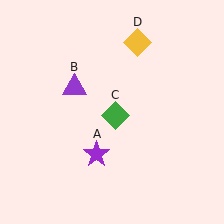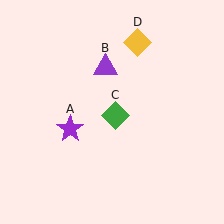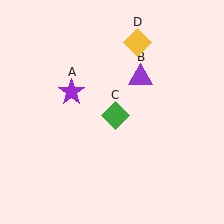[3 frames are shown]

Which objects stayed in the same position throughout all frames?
Green diamond (object C) and yellow diamond (object D) remained stationary.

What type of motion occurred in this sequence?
The purple star (object A), purple triangle (object B) rotated clockwise around the center of the scene.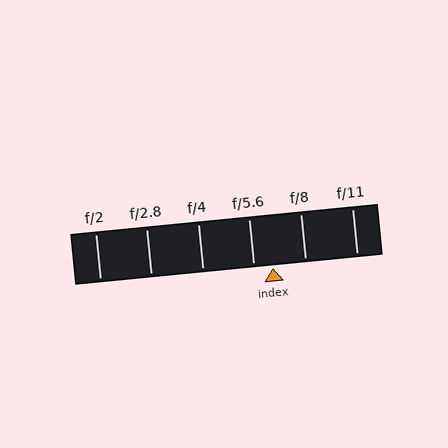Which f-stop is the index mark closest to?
The index mark is closest to f/5.6.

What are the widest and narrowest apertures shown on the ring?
The widest aperture shown is f/2 and the narrowest is f/11.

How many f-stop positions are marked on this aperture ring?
There are 6 f-stop positions marked.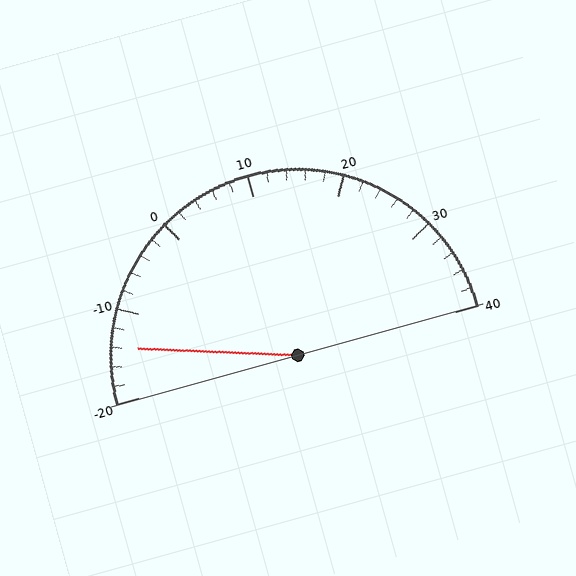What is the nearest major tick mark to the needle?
The nearest major tick mark is -10.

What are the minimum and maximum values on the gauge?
The gauge ranges from -20 to 40.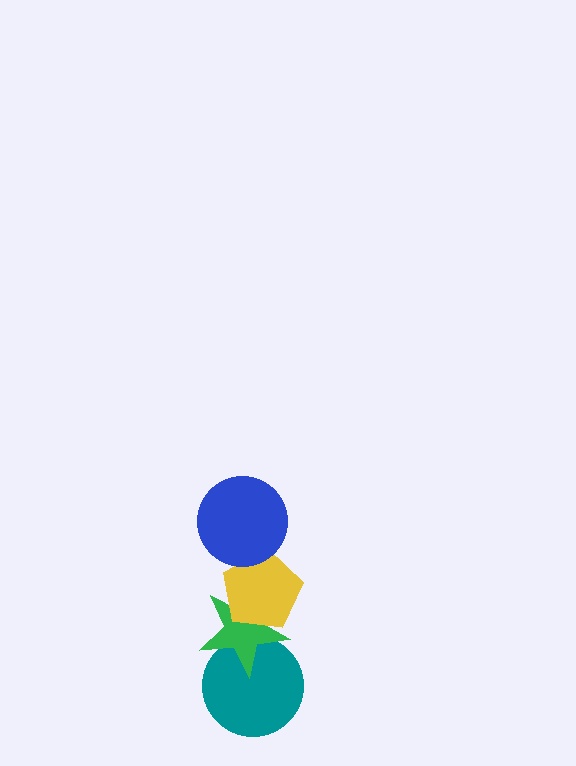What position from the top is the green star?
The green star is 3rd from the top.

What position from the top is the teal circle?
The teal circle is 4th from the top.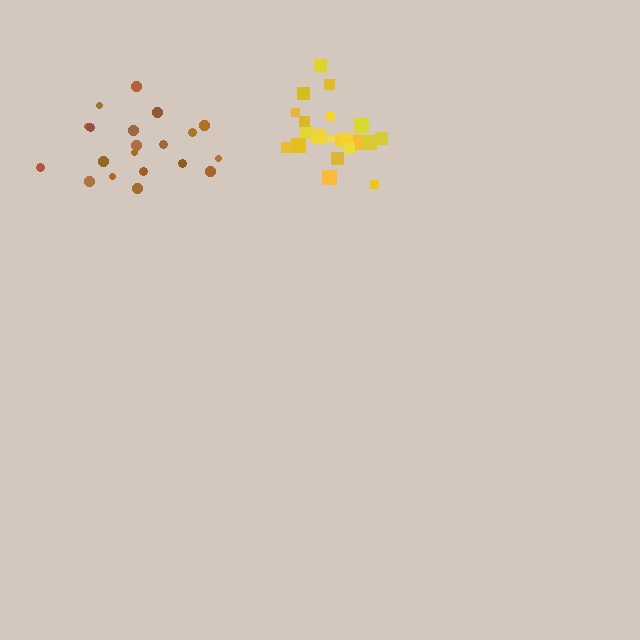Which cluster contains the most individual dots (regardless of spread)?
Yellow (21).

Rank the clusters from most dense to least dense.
yellow, brown.